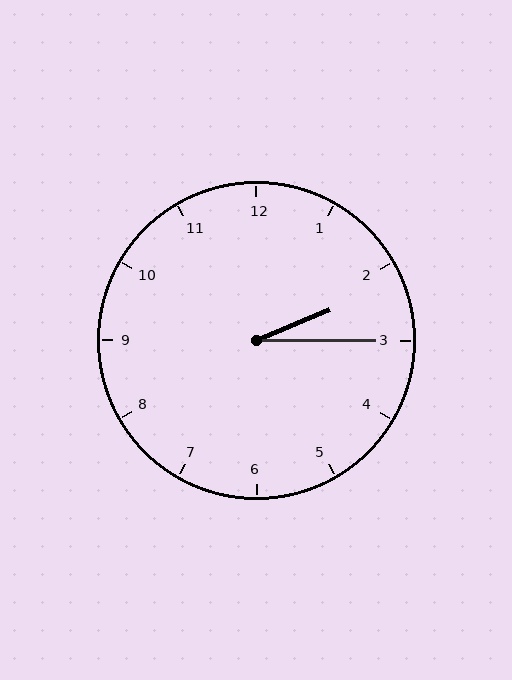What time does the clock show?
2:15.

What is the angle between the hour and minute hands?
Approximately 22 degrees.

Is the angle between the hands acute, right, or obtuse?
It is acute.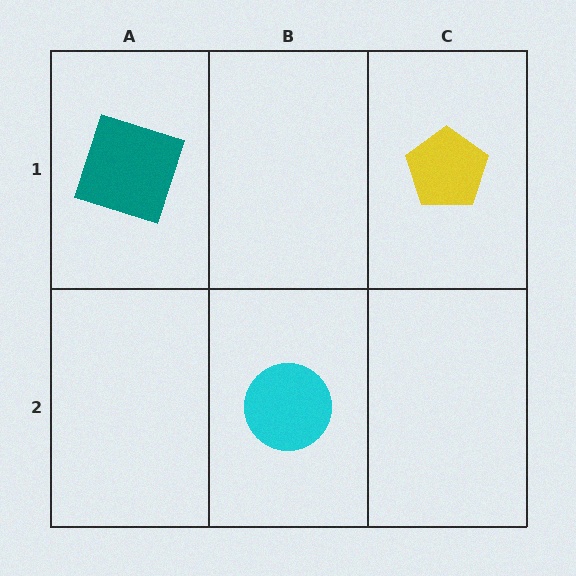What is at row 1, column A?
A teal square.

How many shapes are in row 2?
1 shape.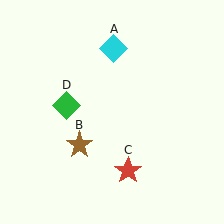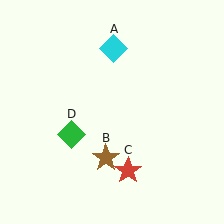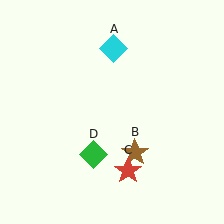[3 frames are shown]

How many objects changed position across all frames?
2 objects changed position: brown star (object B), green diamond (object D).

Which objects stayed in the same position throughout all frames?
Cyan diamond (object A) and red star (object C) remained stationary.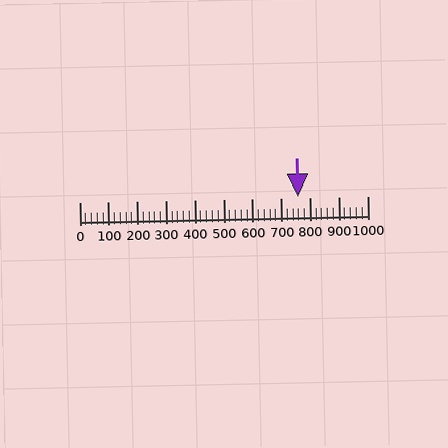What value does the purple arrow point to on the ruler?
The purple arrow points to approximately 760.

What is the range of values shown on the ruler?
The ruler shows values from 0 to 1000.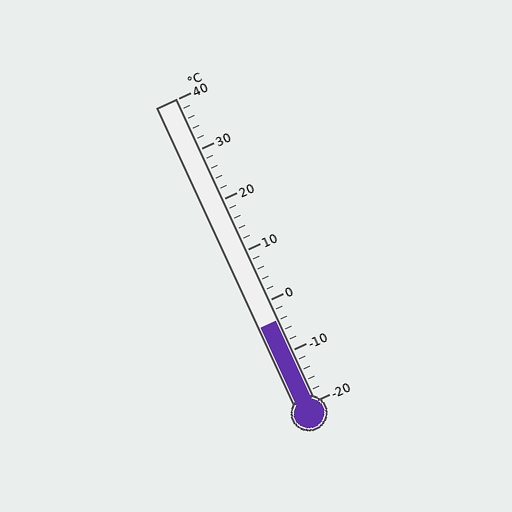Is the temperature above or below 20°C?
The temperature is below 20°C.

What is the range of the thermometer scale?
The thermometer scale ranges from -20°C to 40°C.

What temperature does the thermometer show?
The thermometer shows approximately -4°C.